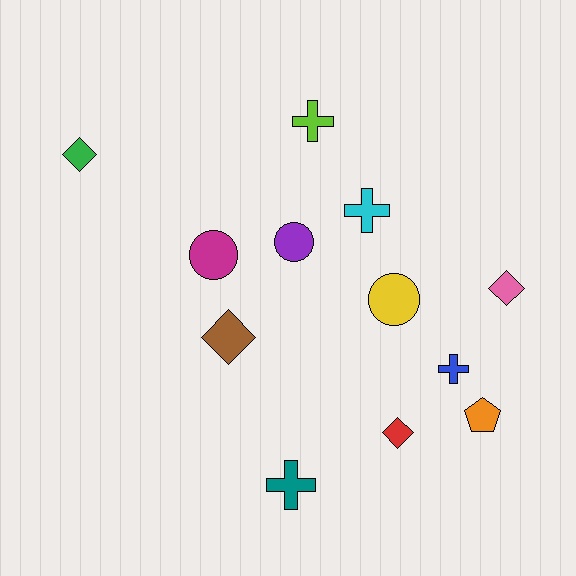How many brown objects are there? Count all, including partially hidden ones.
There is 1 brown object.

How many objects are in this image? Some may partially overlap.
There are 12 objects.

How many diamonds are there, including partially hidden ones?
There are 4 diamonds.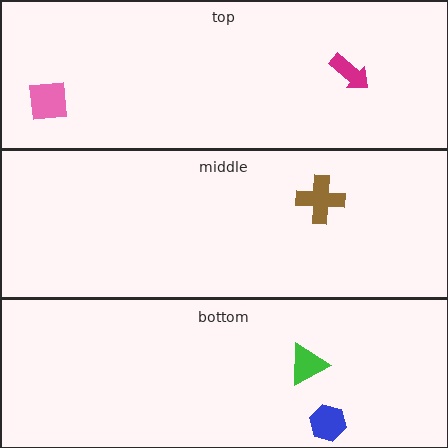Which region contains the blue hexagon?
The bottom region.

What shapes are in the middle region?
The brown cross.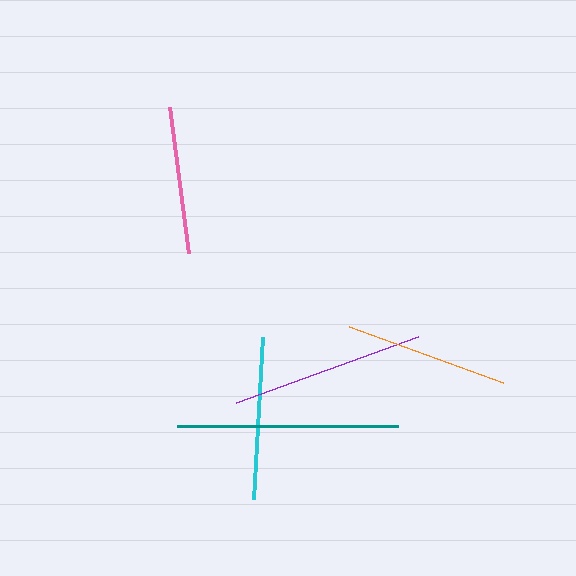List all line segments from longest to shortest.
From longest to shortest: teal, purple, orange, cyan, pink.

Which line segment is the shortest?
The pink line is the shortest at approximately 147 pixels.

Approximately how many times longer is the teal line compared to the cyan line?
The teal line is approximately 1.4 times the length of the cyan line.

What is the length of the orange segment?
The orange segment is approximately 164 pixels long.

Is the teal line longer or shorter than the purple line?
The teal line is longer than the purple line.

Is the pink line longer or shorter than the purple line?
The purple line is longer than the pink line.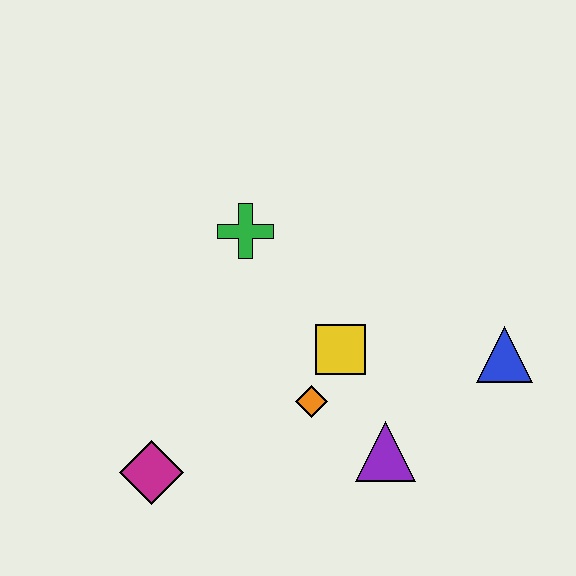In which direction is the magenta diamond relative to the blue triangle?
The magenta diamond is to the left of the blue triangle.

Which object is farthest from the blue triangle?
The magenta diamond is farthest from the blue triangle.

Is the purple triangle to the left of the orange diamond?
No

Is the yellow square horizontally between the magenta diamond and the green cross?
No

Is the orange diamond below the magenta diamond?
No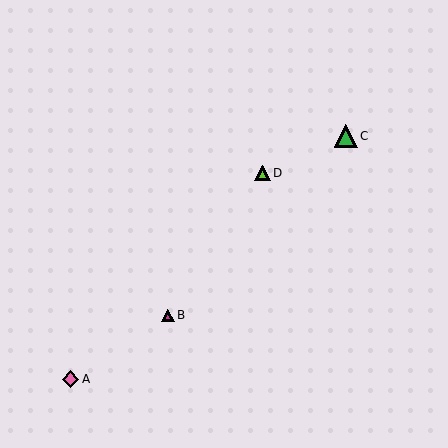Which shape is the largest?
The green triangle (labeled C) is the largest.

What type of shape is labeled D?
Shape D is a lime triangle.